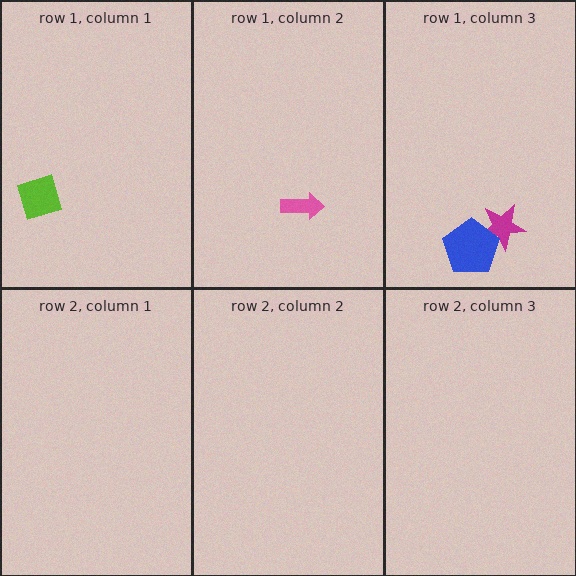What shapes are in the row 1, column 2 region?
The pink arrow.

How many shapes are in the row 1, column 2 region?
1.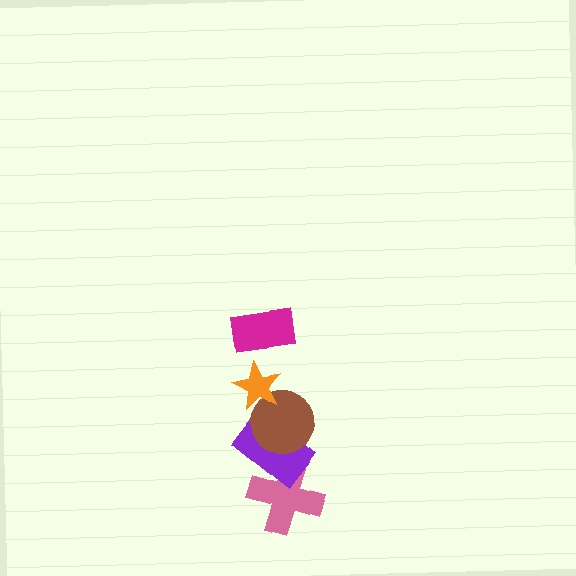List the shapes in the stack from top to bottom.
From top to bottom: the magenta rectangle, the orange star, the brown circle, the purple rectangle, the pink cross.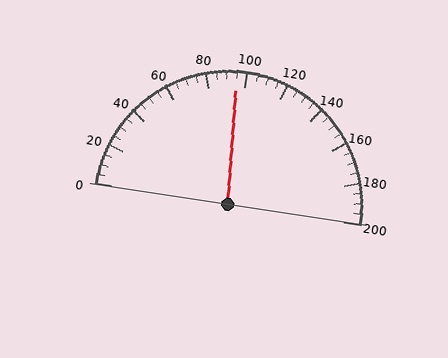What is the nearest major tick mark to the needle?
The nearest major tick mark is 100.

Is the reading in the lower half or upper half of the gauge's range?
The reading is in the lower half of the range (0 to 200).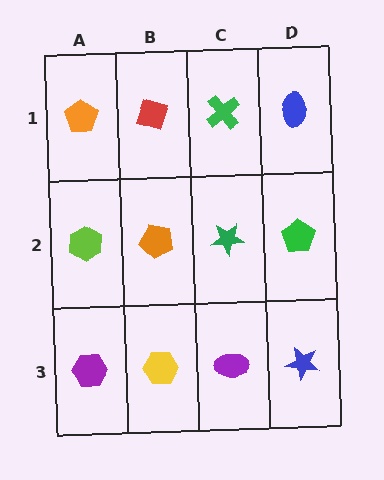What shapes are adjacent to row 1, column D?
A green pentagon (row 2, column D), a green cross (row 1, column C).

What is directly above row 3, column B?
An orange pentagon.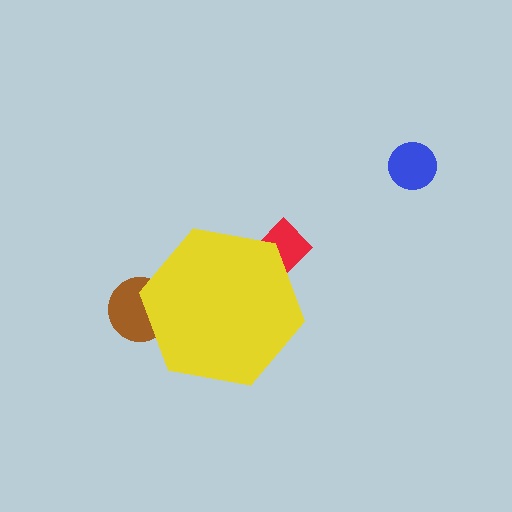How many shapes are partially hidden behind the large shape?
2 shapes are partially hidden.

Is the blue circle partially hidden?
No, the blue circle is fully visible.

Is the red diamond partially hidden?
Yes, the red diamond is partially hidden behind the yellow hexagon.